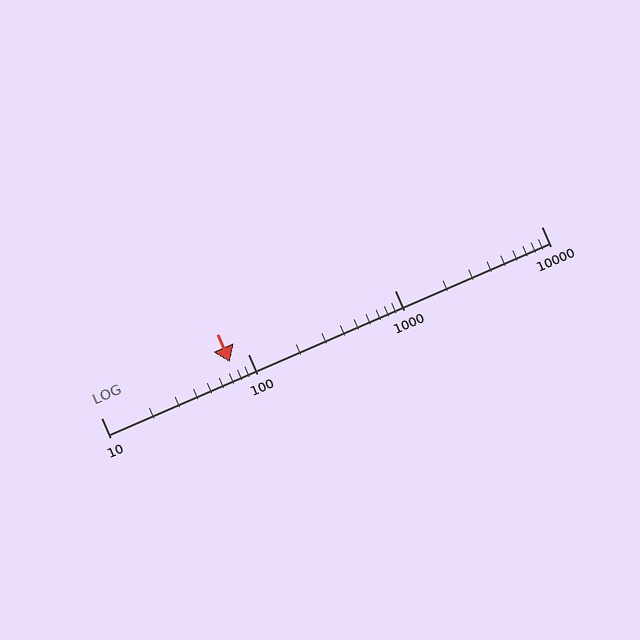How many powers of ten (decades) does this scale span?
The scale spans 3 decades, from 10 to 10000.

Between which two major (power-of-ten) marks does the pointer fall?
The pointer is between 10 and 100.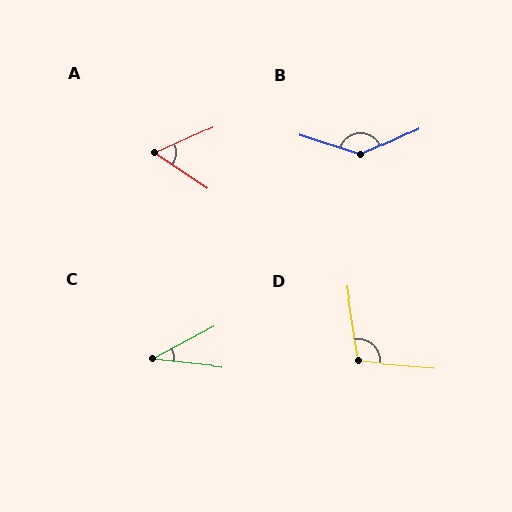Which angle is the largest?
B, at approximately 137 degrees.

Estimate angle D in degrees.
Approximately 104 degrees.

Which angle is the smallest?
C, at approximately 34 degrees.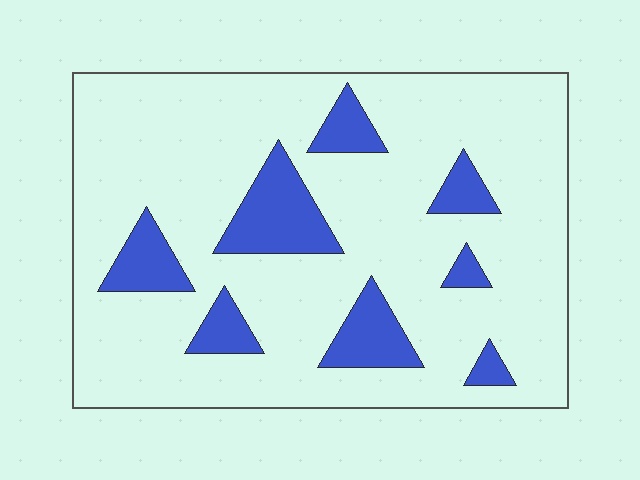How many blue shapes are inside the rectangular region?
8.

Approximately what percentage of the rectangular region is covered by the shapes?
Approximately 15%.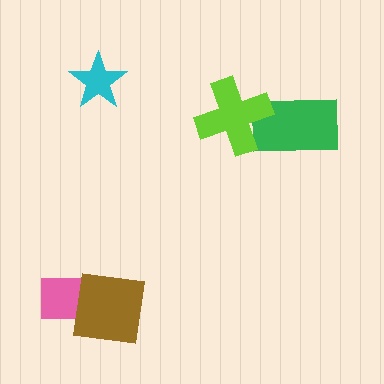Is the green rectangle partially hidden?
Yes, it is partially covered by another shape.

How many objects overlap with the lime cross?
1 object overlaps with the lime cross.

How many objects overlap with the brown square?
1 object overlaps with the brown square.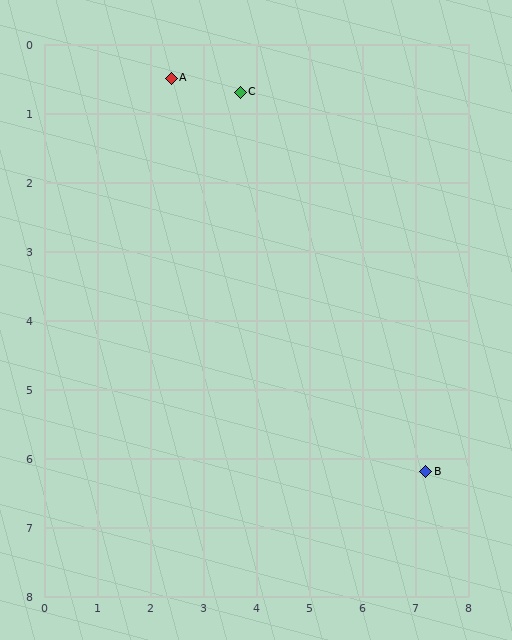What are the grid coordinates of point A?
Point A is at approximately (2.4, 0.5).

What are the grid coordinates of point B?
Point B is at approximately (7.2, 6.2).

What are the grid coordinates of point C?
Point C is at approximately (3.7, 0.7).